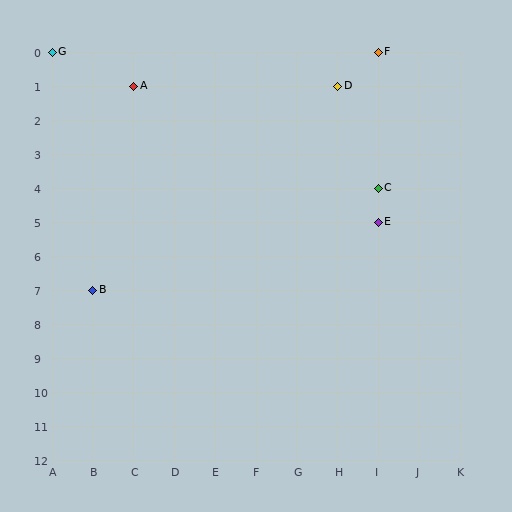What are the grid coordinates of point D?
Point D is at grid coordinates (H, 1).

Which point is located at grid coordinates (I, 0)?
Point F is at (I, 0).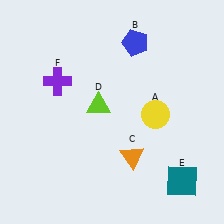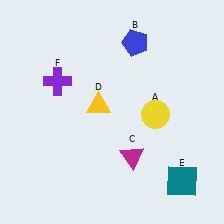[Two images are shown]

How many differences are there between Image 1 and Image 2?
There are 2 differences between the two images.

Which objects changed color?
C changed from orange to magenta. D changed from lime to yellow.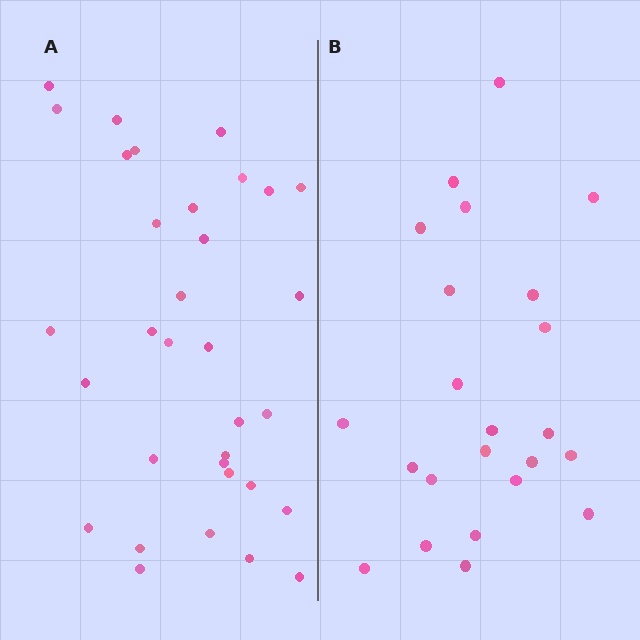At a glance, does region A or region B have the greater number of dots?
Region A (the left region) has more dots.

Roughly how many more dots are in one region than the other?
Region A has roughly 10 or so more dots than region B.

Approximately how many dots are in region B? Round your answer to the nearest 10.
About 20 dots. (The exact count is 23, which rounds to 20.)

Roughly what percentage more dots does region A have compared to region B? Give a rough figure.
About 45% more.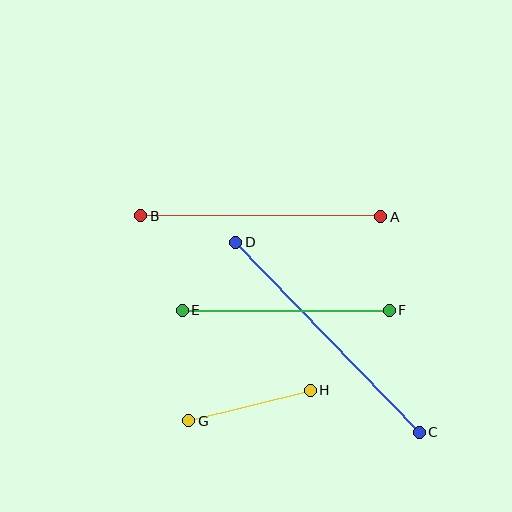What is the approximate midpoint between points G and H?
The midpoint is at approximately (250, 405) pixels.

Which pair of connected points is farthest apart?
Points C and D are farthest apart.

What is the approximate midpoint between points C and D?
The midpoint is at approximately (328, 337) pixels.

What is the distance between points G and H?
The distance is approximately 125 pixels.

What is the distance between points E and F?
The distance is approximately 207 pixels.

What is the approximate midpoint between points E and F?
The midpoint is at approximately (286, 310) pixels.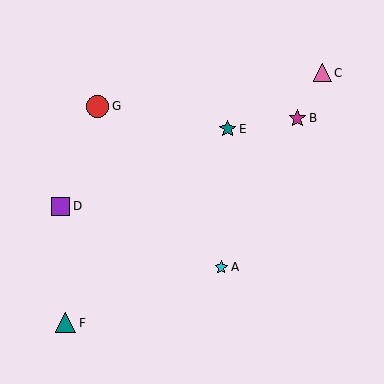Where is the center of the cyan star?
The center of the cyan star is at (221, 267).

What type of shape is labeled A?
Shape A is a cyan star.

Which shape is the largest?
The red circle (labeled G) is the largest.